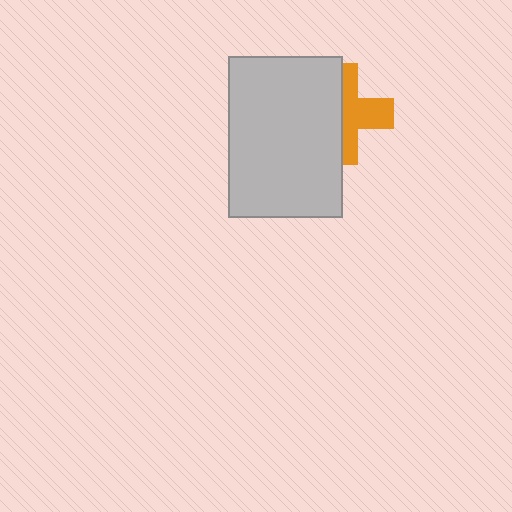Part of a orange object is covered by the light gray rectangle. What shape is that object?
It is a cross.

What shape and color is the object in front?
The object in front is a light gray rectangle.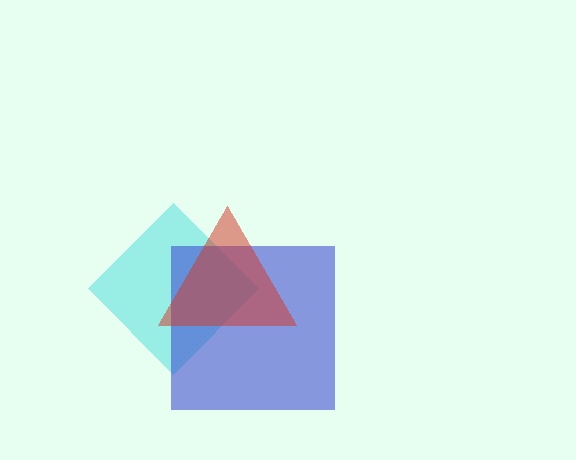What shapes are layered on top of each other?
The layered shapes are: a cyan diamond, a blue square, a red triangle.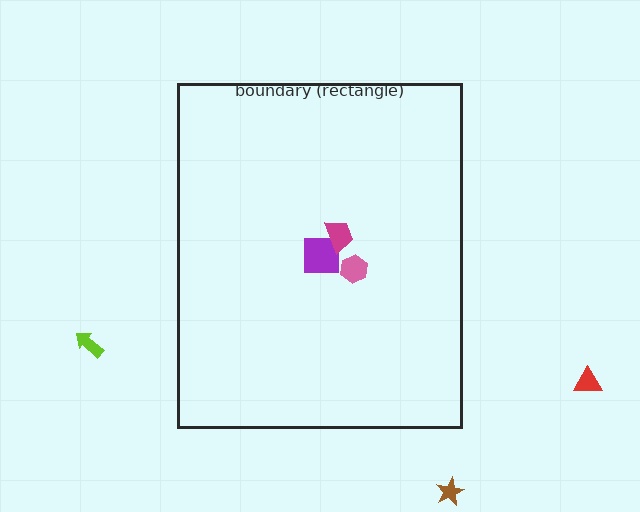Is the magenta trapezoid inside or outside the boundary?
Inside.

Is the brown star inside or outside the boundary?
Outside.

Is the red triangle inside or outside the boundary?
Outside.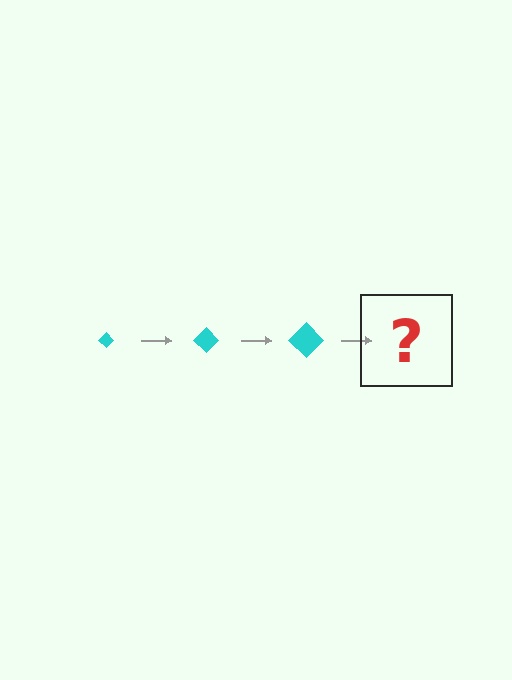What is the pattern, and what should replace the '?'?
The pattern is that the diamond gets progressively larger each step. The '?' should be a cyan diamond, larger than the previous one.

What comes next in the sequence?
The next element should be a cyan diamond, larger than the previous one.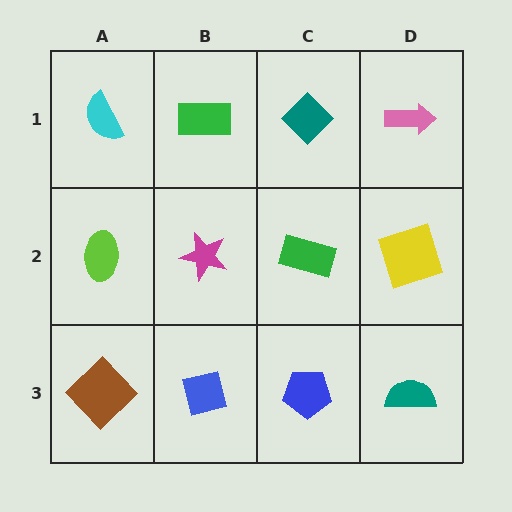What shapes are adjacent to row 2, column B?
A green rectangle (row 1, column B), a blue square (row 3, column B), a lime ellipse (row 2, column A), a green rectangle (row 2, column C).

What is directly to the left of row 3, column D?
A blue pentagon.